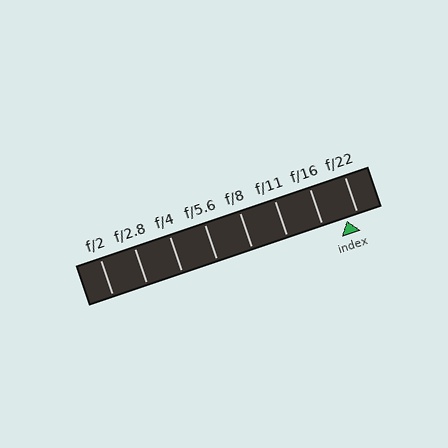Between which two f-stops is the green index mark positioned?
The index mark is between f/16 and f/22.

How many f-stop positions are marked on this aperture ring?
There are 8 f-stop positions marked.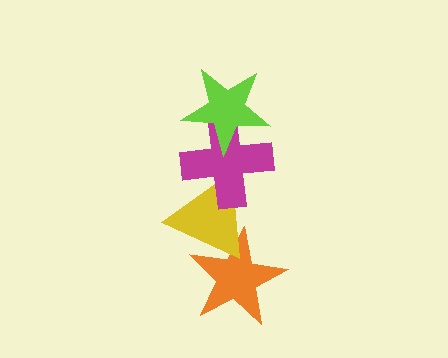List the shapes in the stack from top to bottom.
From top to bottom: the lime star, the magenta cross, the yellow triangle, the orange star.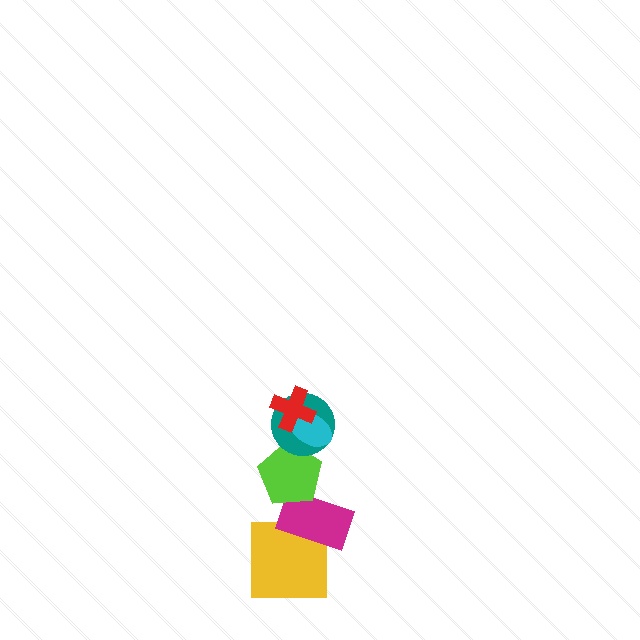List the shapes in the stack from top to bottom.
From top to bottom: the red cross, the cyan ellipse, the teal circle, the lime pentagon, the magenta rectangle, the yellow square.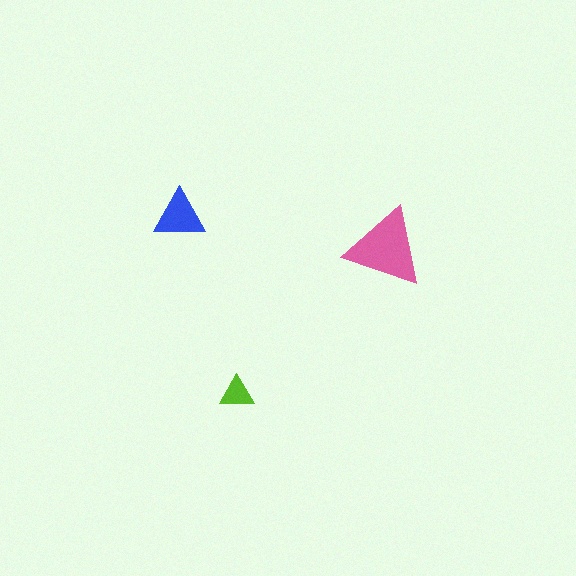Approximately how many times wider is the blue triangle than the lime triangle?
About 1.5 times wider.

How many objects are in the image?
There are 3 objects in the image.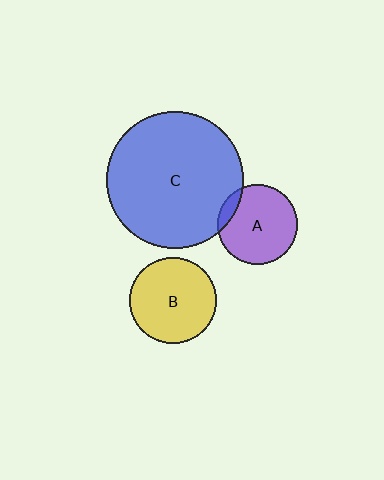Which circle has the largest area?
Circle C (blue).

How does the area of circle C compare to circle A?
Approximately 2.9 times.